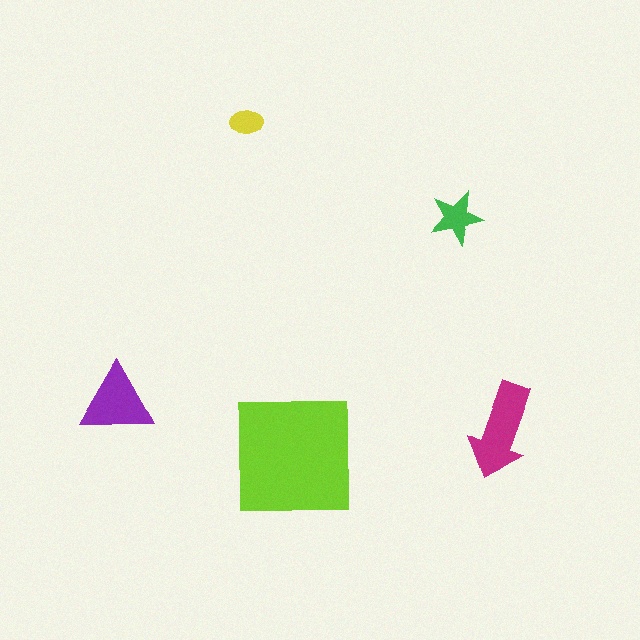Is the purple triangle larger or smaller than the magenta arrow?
Smaller.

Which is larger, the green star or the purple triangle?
The purple triangle.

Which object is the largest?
The lime square.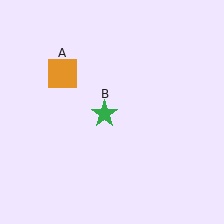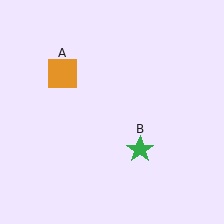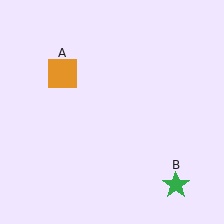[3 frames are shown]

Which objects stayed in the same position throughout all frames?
Orange square (object A) remained stationary.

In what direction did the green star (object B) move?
The green star (object B) moved down and to the right.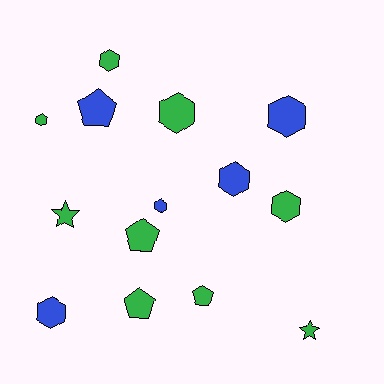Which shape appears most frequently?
Hexagon, with 8 objects.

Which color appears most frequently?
Green, with 9 objects.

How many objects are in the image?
There are 14 objects.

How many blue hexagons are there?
There are 4 blue hexagons.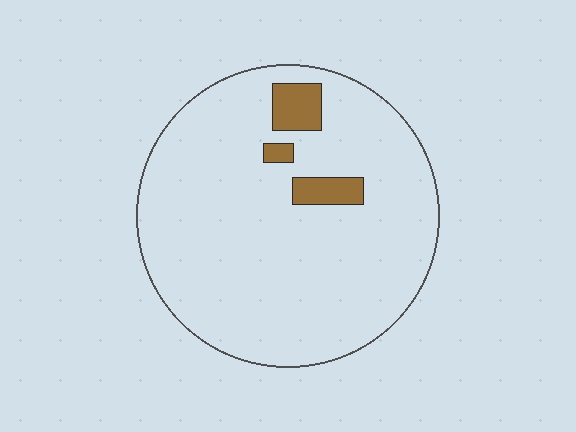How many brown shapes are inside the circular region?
3.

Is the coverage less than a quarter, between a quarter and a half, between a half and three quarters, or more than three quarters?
Less than a quarter.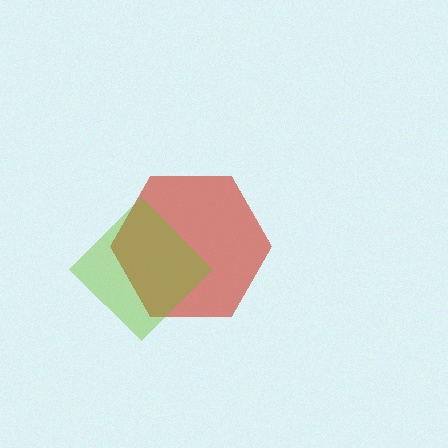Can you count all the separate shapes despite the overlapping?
Yes, there are 2 separate shapes.